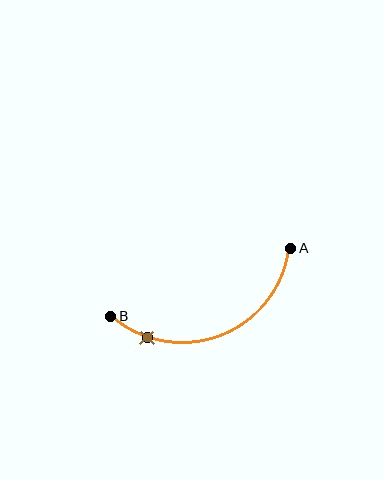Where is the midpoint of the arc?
The arc midpoint is the point on the curve farthest from the straight line joining A and B. It sits below that line.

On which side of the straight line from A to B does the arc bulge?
The arc bulges below the straight line connecting A and B.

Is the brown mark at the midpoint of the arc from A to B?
No. The brown mark lies on the arc but is closer to endpoint B. The arc midpoint would be at the point on the curve equidistant along the arc from both A and B.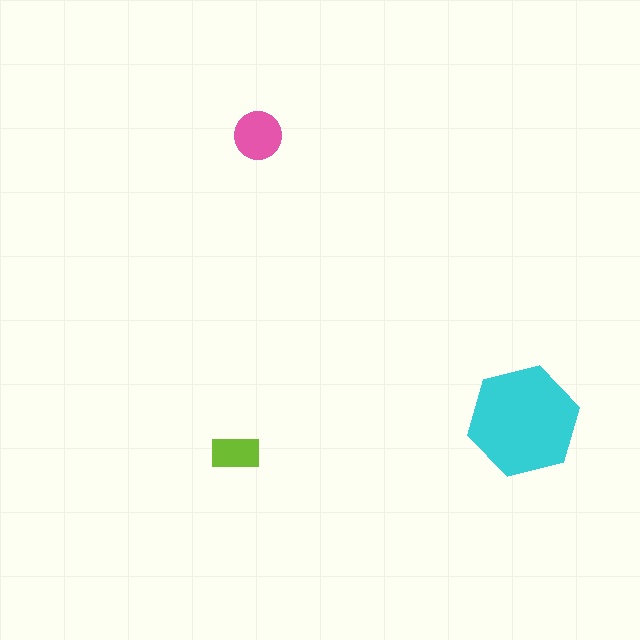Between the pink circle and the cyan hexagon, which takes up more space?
The cyan hexagon.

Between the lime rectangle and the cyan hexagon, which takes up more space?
The cyan hexagon.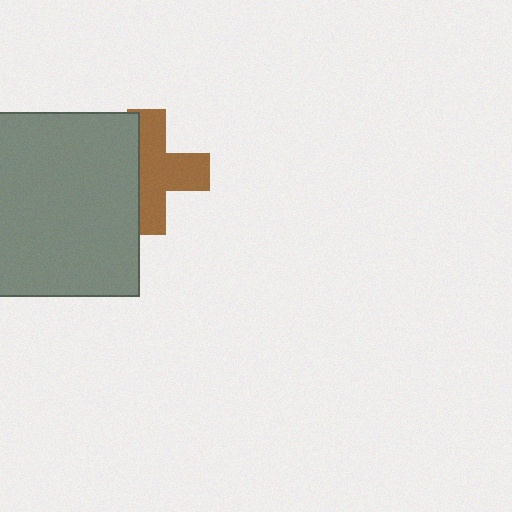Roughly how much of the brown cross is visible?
About half of it is visible (roughly 61%).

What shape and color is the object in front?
The object in front is a gray rectangle.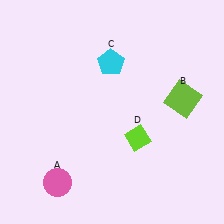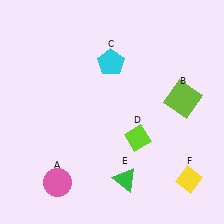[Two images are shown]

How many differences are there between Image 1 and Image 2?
There are 2 differences between the two images.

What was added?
A green triangle (E), a yellow diamond (F) were added in Image 2.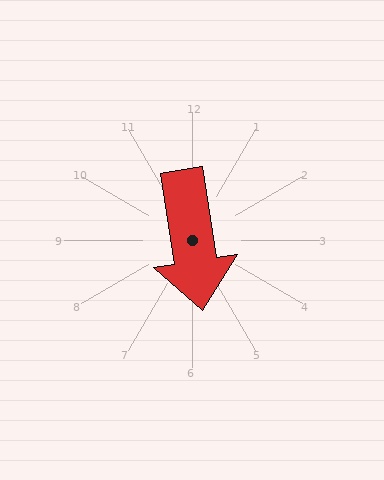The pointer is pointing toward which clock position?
Roughly 6 o'clock.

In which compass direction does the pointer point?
South.